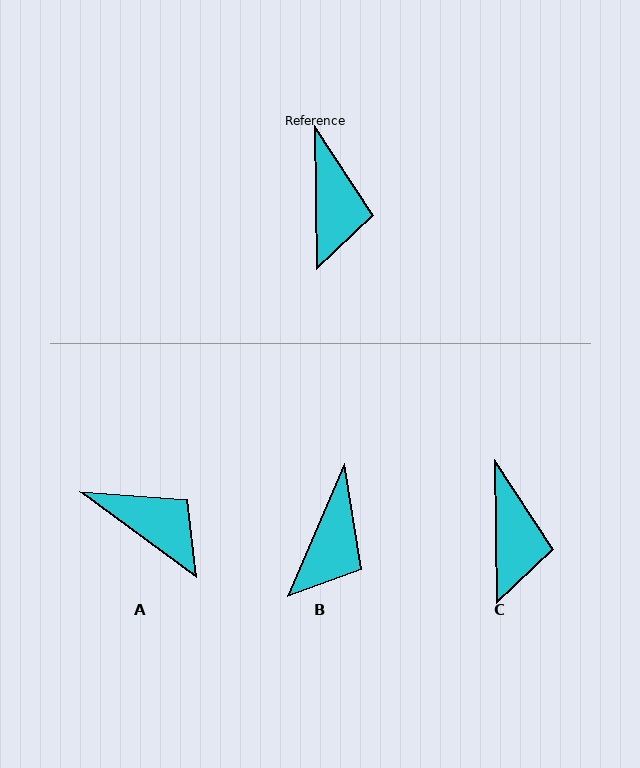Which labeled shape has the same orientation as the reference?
C.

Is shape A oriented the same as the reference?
No, it is off by about 53 degrees.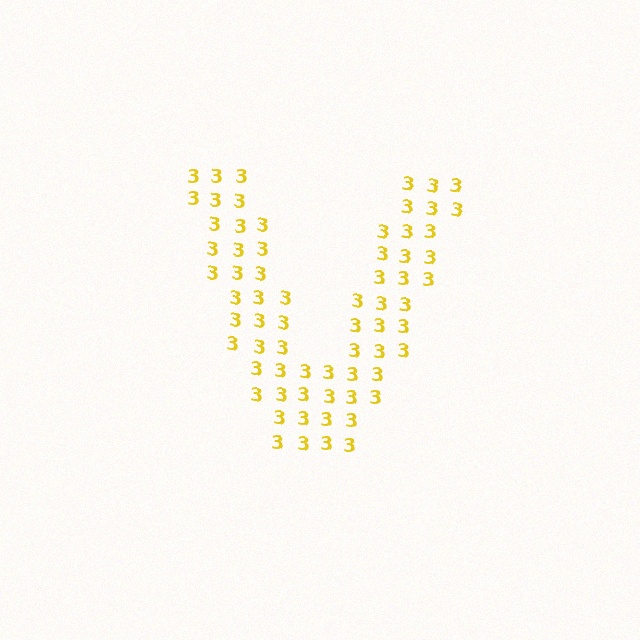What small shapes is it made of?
It is made of small digit 3's.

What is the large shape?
The large shape is the letter V.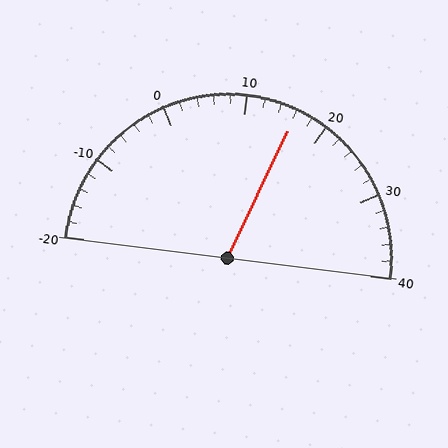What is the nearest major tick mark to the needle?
The nearest major tick mark is 20.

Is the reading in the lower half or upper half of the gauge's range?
The reading is in the upper half of the range (-20 to 40).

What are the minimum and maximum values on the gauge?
The gauge ranges from -20 to 40.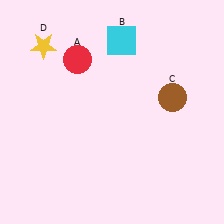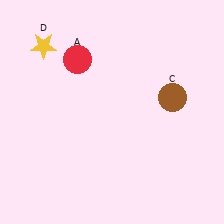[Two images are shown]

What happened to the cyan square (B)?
The cyan square (B) was removed in Image 2. It was in the top-right area of Image 1.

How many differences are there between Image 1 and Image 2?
There is 1 difference between the two images.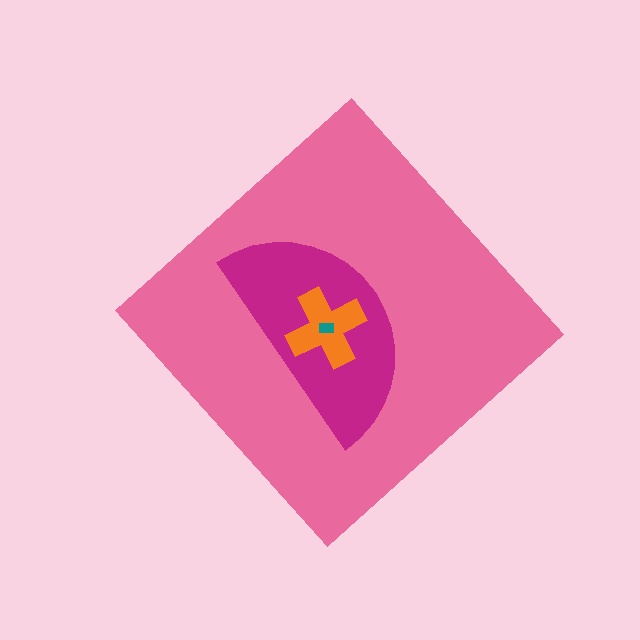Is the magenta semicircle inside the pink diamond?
Yes.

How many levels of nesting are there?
4.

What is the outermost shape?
The pink diamond.